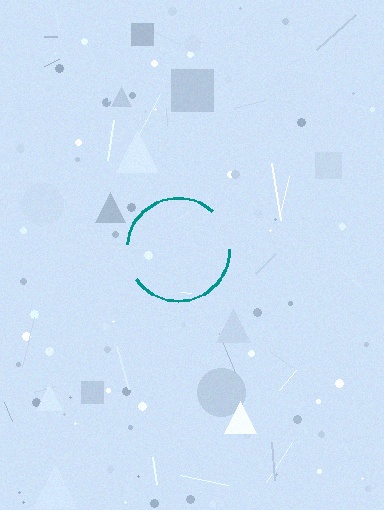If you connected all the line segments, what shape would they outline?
They would outline a circle.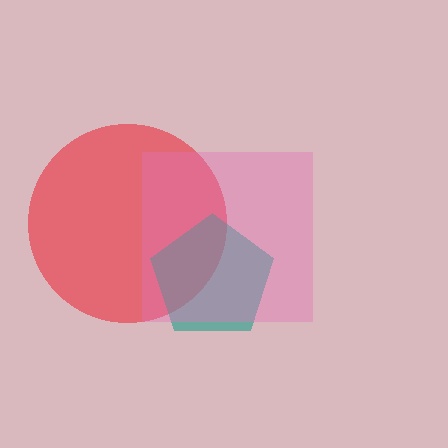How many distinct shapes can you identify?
There are 3 distinct shapes: a red circle, a teal pentagon, a pink square.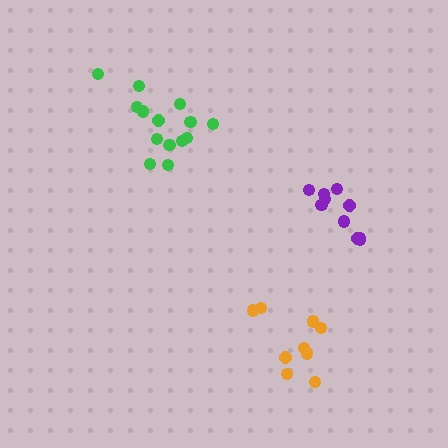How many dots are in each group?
Group 1: 9 dots, Group 2: 14 dots, Group 3: 10 dots (33 total).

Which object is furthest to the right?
The purple cluster is rightmost.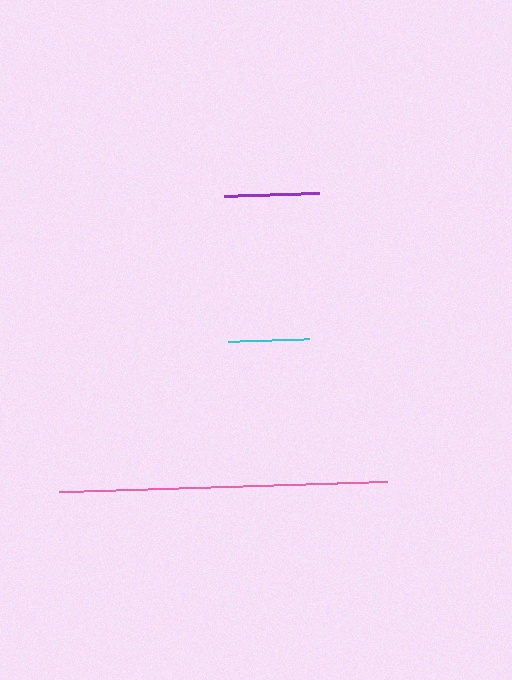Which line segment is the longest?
The pink line is the longest at approximately 329 pixels.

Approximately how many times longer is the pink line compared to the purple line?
The pink line is approximately 3.4 times the length of the purple line.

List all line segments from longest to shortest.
From longest to shortest: pink, purple, cyan.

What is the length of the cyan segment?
The cyan segment is approximately 81 pixels long.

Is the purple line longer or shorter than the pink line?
The pink line is longer than the purple line.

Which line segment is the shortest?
The cyan line is the shortest at approximately 81 pixels.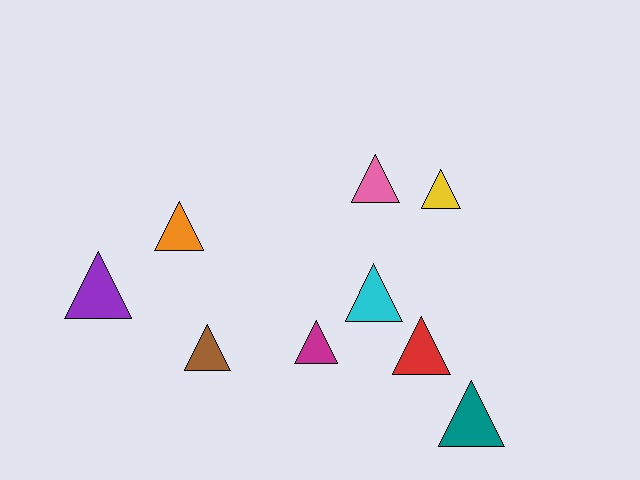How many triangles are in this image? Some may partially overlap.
There are 9 triangles.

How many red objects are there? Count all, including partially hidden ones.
There is 1 red object.